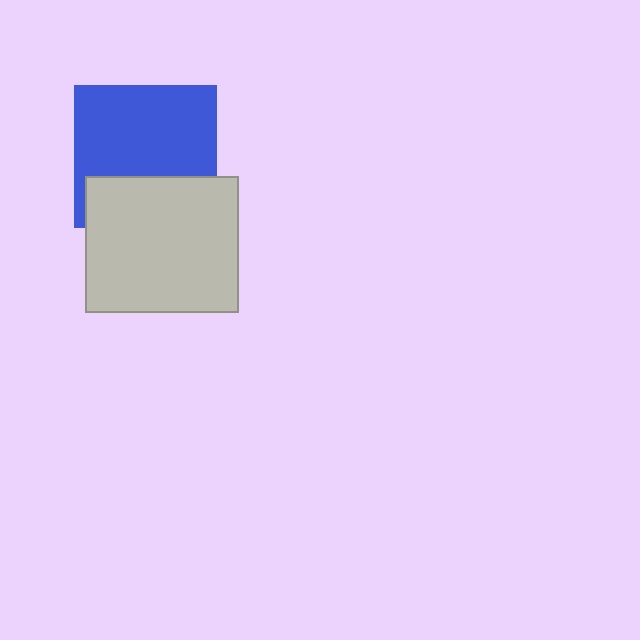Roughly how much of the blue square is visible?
Most of it is visible (roughly 66%).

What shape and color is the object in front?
The object in front is a light gray rectangle.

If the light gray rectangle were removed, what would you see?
You would see the complete blue square.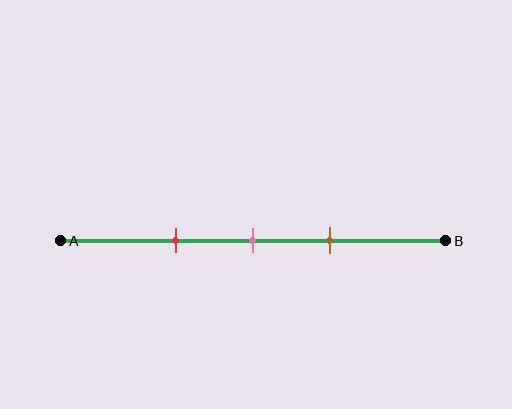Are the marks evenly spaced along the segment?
Yes, the marks are approximately evenly spaced.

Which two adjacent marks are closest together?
The pink and brown marks are the closest adjacent pair.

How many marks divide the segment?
There are 3 marks dividing the segment.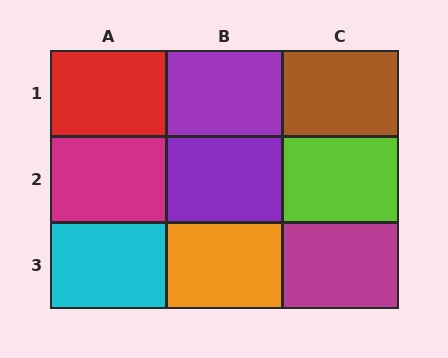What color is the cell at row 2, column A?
Magenta.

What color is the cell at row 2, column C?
Lime.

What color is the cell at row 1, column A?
Red.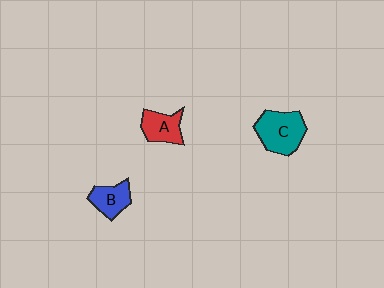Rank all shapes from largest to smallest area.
From largest to smallest: C (teal), A (red), B (blue).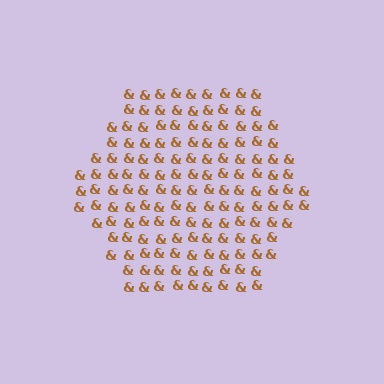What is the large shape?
The large shape is a hexagon.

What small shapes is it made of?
It is made of small ampersands.